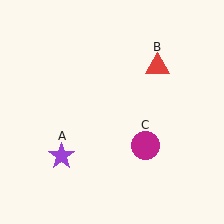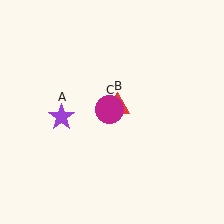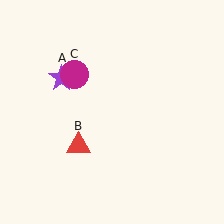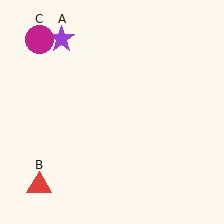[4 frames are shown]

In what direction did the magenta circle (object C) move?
The magenta circle (object C) moved up and to the left.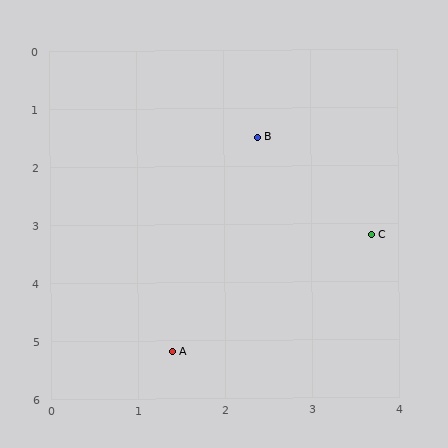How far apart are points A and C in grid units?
Points A and C are about 3.0 grid units apart.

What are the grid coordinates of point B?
Point B is at approximately (2.4, 1.5).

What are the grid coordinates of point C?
Point C is at approximately (3.7, 3.2).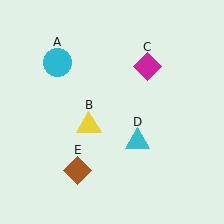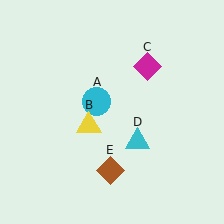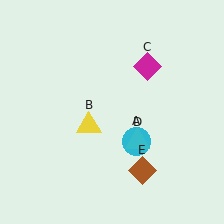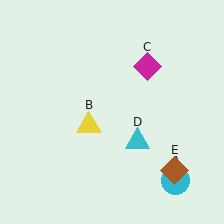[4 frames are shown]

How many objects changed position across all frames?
2 objects changed position: cyan circle (object A), brown diamond (object E).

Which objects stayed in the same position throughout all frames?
Yellow triangle (object B) and magenta diamond (object C) and cyan triangle (object D) remained stationary.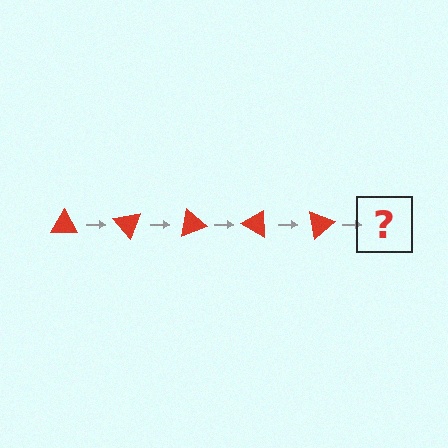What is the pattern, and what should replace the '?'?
The pattern is that the triangle rotates 50 degrees each step. The '?' should be a red triangle rotated 250 degrees.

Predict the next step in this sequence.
The next step is a red triangle rotated 250 degrees.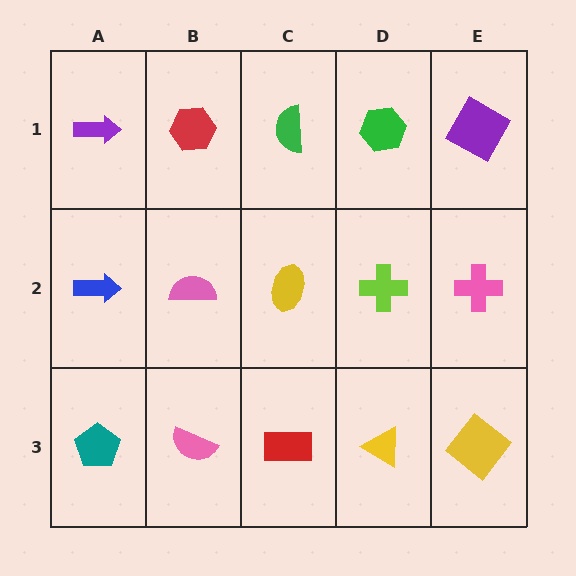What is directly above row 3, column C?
A yellow ellipse.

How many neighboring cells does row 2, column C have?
4.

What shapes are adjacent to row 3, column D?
A lime cross (row 2, column D), a red rectangle (row 3, column C), a yellow diamond (row 3, column E).